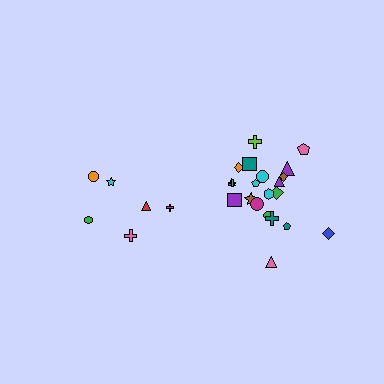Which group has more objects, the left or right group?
The right group.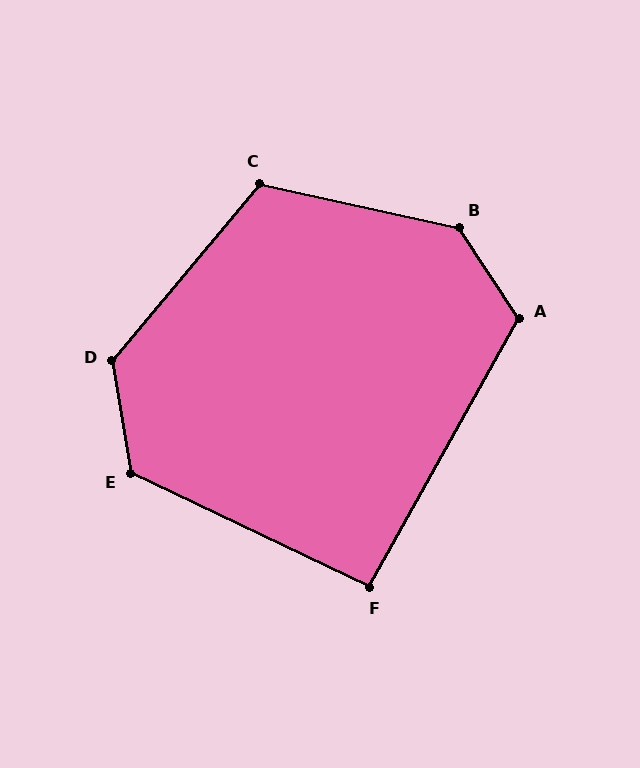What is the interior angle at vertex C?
Approximately 117 degrees (obtuse).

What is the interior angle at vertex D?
Approximately 131 degrees (obtuse).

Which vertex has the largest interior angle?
B, at approximately 136 degrees.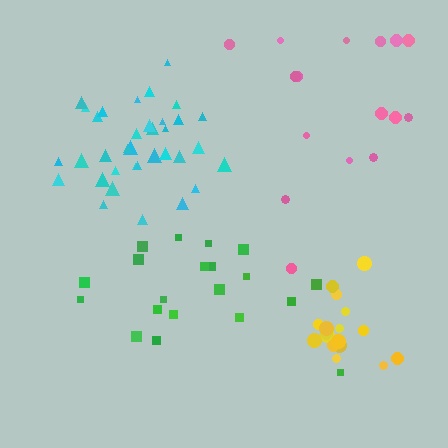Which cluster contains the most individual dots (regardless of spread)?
Cyan (35).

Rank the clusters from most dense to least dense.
yellow, cyan, pink, green.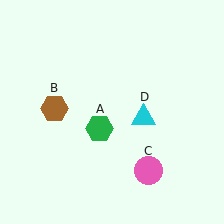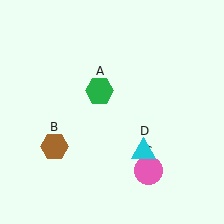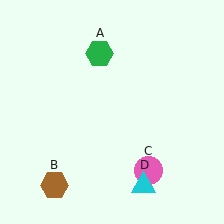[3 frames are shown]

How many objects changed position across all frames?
3 objects changed position: green hexagon (object A), brown hexagon (object B), cyan triangle (object D).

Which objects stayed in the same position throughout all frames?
Pink circle (object C) remained stationary.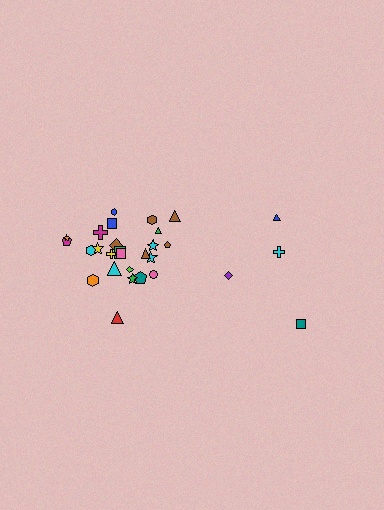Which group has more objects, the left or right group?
The left group.